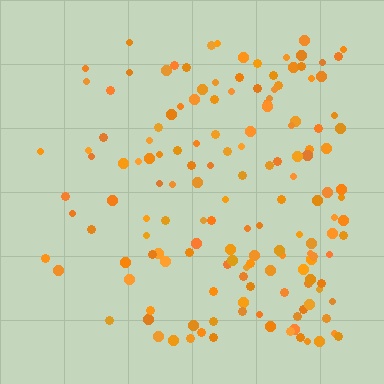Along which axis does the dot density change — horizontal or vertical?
Horizontal.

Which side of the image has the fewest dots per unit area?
The left.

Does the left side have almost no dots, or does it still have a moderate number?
Still a moderate number, just noticeably fewer than the right.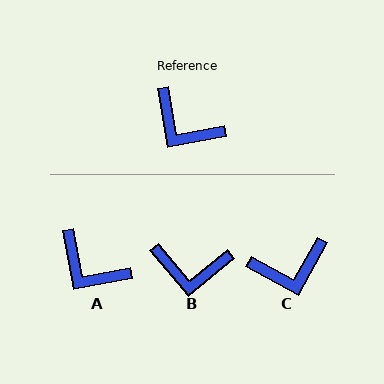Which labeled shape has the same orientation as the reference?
A.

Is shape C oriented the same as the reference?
No, it is off by about 51 degrees.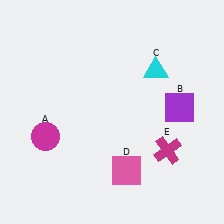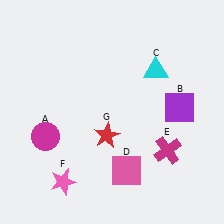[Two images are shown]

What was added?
A pink star (F), a red star (G) were added in Image 2.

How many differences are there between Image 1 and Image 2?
There are 2 differences between the two images.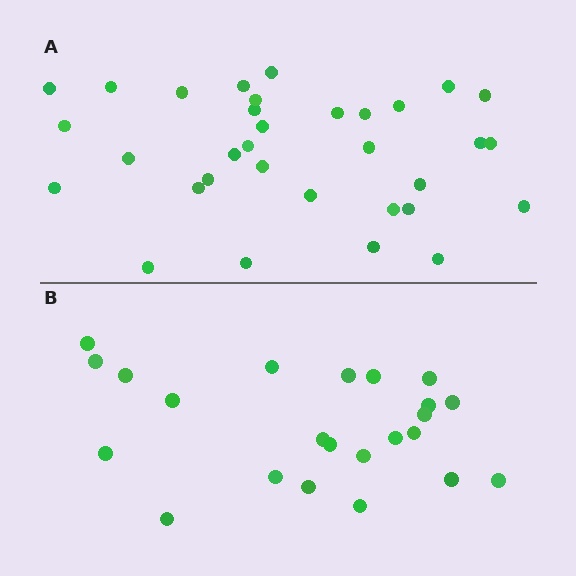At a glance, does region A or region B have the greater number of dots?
Region A (the top region) has more dots.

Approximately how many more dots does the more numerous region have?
Region A has roughly 10 or so more dots than region B.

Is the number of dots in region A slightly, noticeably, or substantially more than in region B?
Region A has noticeably more, but not dramatically so. The ratio is roughly 1.4 to 1.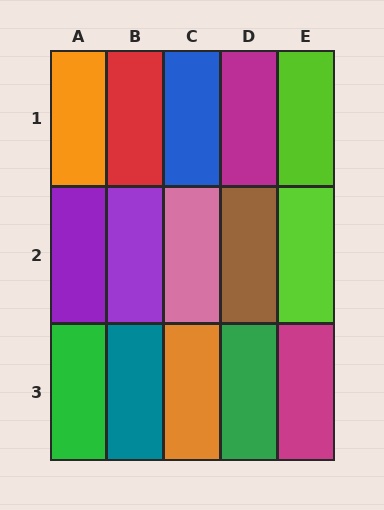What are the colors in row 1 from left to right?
Orange, red, blue, magenta, lime.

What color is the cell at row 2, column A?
Purple.